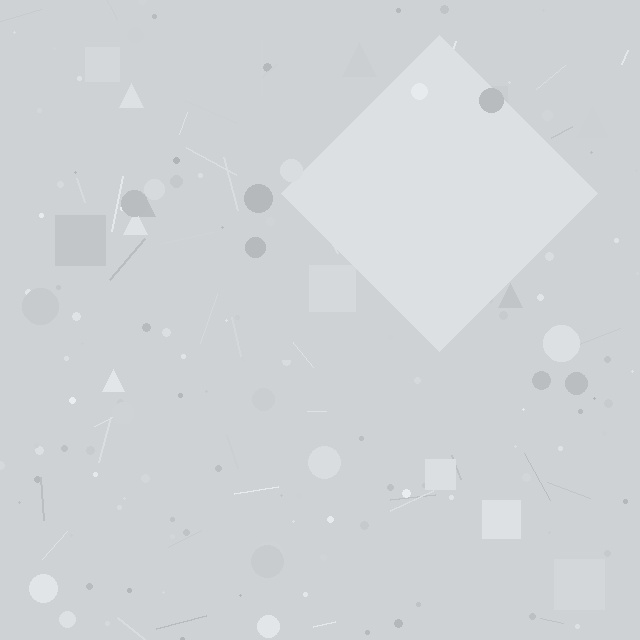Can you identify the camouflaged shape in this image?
The camouflaged shape is a diamond.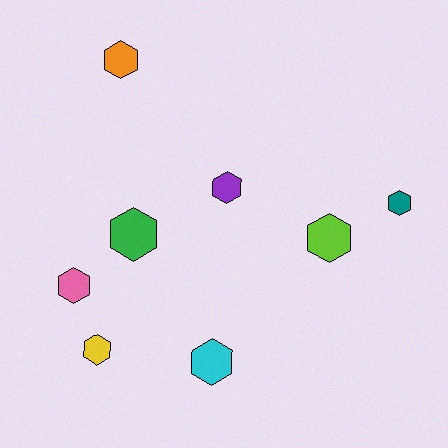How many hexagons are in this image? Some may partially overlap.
There are 8 hexagons.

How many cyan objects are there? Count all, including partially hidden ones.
There is 1 cyan object.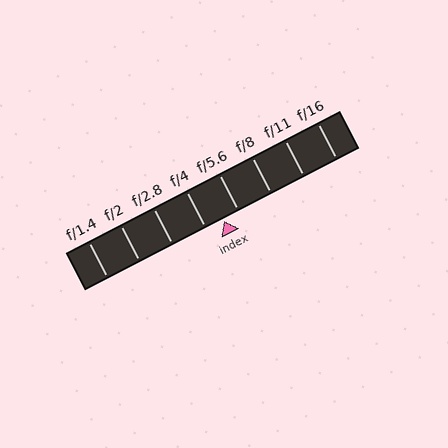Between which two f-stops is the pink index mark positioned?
The index mark is between f/4 and f/5.6.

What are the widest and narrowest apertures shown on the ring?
The widest aperture shown is f/1.4 and the narrowest is f/16.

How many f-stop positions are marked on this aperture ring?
There are 8 f-stop positions marked.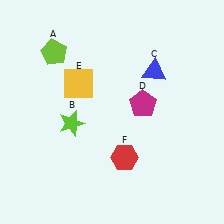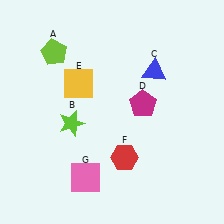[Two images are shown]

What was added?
A pink square (G) was added in Image 2.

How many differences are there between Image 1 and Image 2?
There is 1 difference between the two images.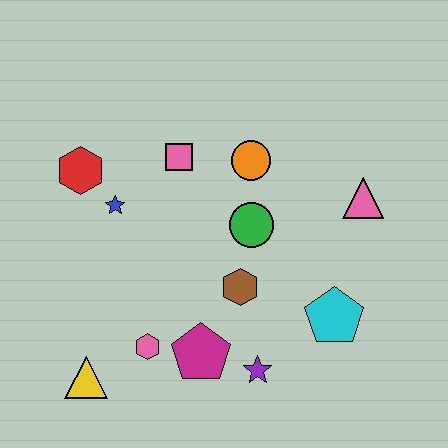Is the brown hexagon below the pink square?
Yes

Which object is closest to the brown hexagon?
The green circle is closest to the brown hexagon.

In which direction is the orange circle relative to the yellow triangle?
The orange circle is above the yellow triangle.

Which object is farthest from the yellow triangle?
The pink triangle is farthest from the yellow triangle.